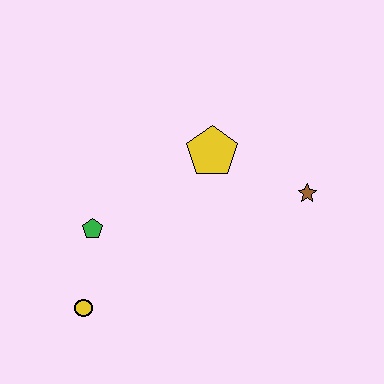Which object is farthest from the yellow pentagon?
The yellow circle is farthest from the yellow pentagon.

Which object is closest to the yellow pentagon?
The brown star is closest to the yellow pentagon.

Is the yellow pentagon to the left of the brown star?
Yes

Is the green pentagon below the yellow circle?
No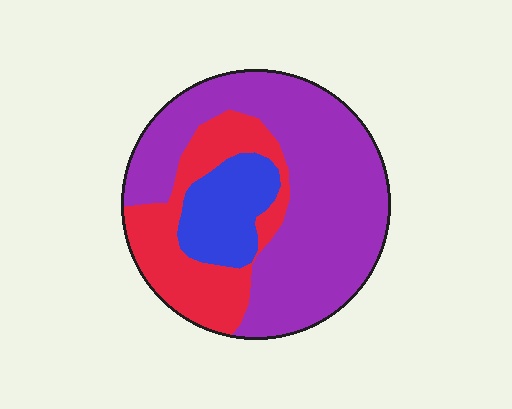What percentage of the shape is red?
Red takes up about one quarter (1/4) of the shape.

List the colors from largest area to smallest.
From largest to smallest: purple, red, blue.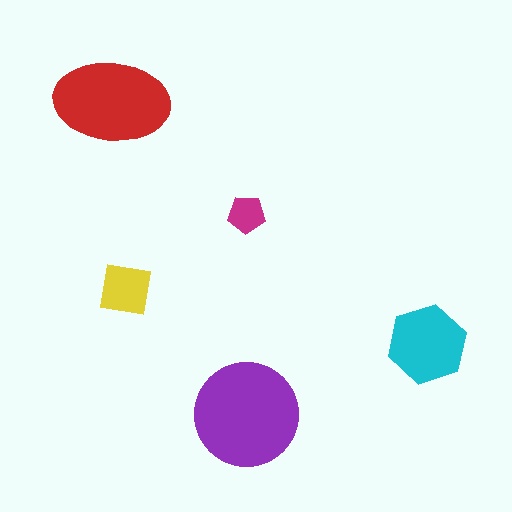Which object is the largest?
The purple circle.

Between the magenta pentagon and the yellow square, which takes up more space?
The yellow square.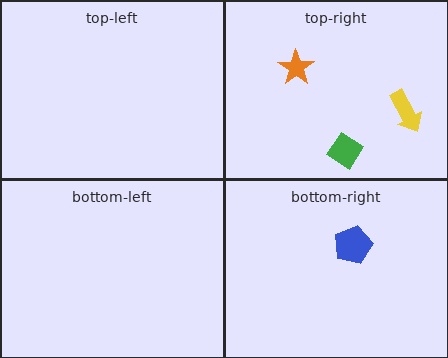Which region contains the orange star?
The top-right region.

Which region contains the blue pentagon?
The bottom-right region.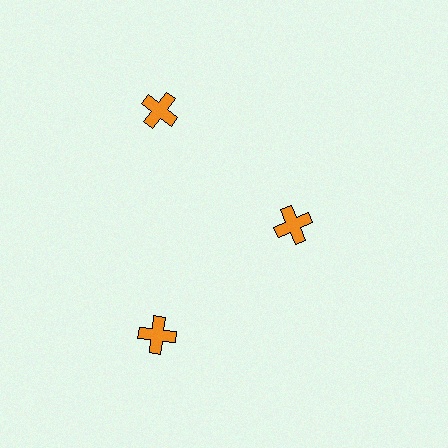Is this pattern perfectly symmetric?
No. The 3 orange crosses are arranged in a ring, but one element near the 3 o'clock position is pulled inward toward the center, breaking the 3-fold rotational symmetry.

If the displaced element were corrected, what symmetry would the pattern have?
It would have 3-fold rotational symmetry — the pattern would map onto itself every 120 degrees.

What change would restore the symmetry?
The symmetry would be restored by moving it outward, back onto the ring so that all 3 crosses sit at equal angles and equal distance from the center.